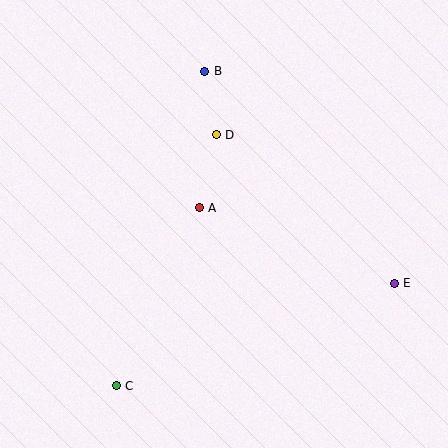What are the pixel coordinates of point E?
Point E is at (394, 283).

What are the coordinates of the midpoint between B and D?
The midpoint between B and D is at (211, 103).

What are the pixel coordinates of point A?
Point A is at (199, 208).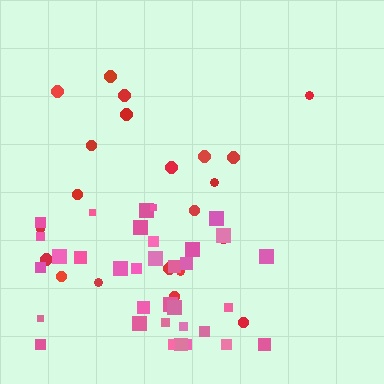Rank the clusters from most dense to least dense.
pink, red.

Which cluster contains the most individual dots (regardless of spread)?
Pink (35).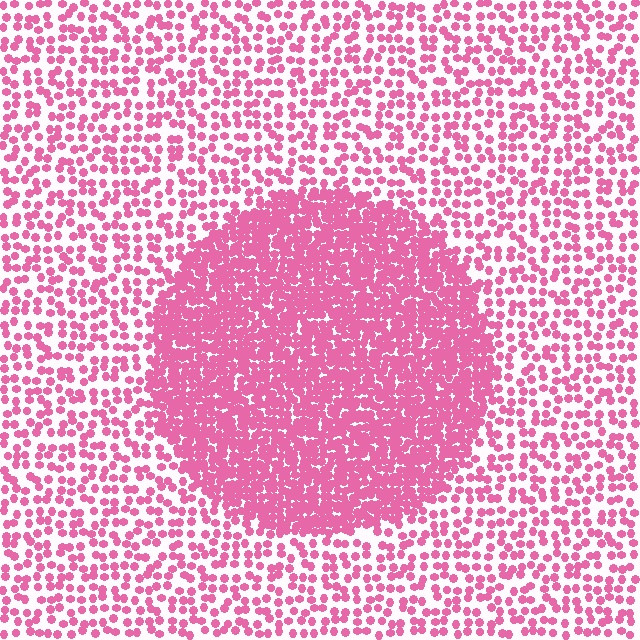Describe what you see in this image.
The image contains small pink elements arranged at two different densities. A circle-shaped region is visible where the elements are more densely packed than the surrounding area.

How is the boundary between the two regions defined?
The boundary is defined by a change in element density (approximately 2.5x ratio). All elements are the same color, size, and shape.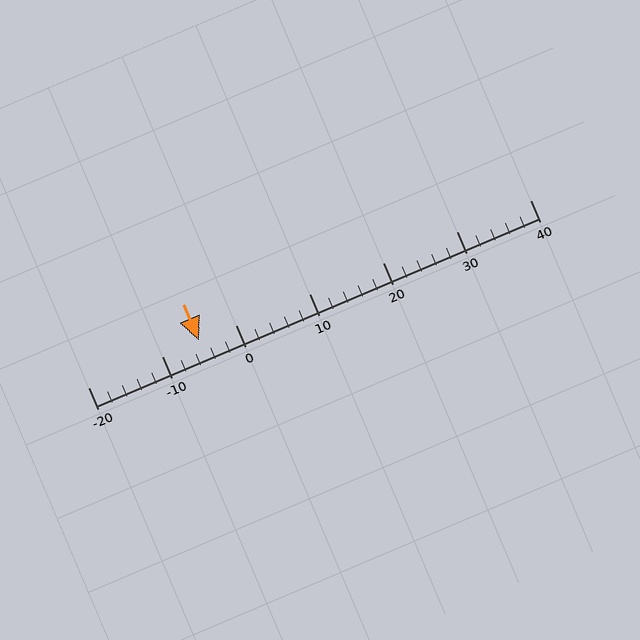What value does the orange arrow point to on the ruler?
The orange arrow points to approximately -5.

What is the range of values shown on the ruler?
The ruler shows values from -20 to 40.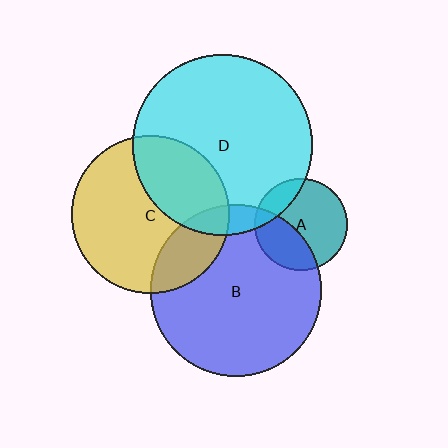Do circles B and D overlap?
Yes.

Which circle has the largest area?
Circle D (cyan).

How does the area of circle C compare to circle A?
Approximately 2.9 times.